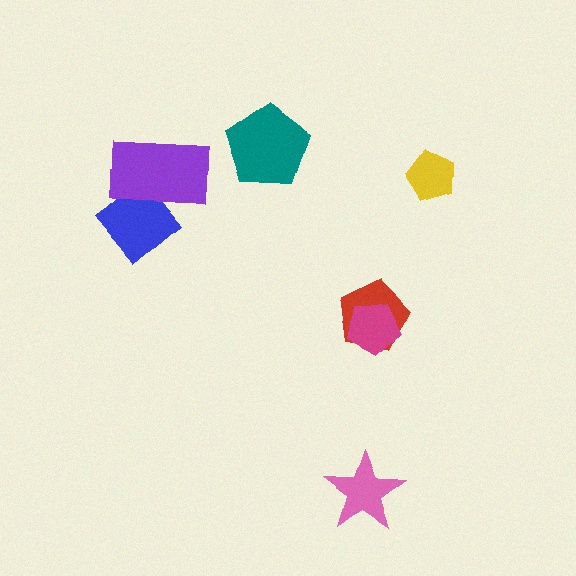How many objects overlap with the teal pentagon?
0 objects overlap with the teal pentagon.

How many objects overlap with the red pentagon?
1 object overlaps with the red pentagon.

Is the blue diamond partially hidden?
Yes, it is partially covered by another shape.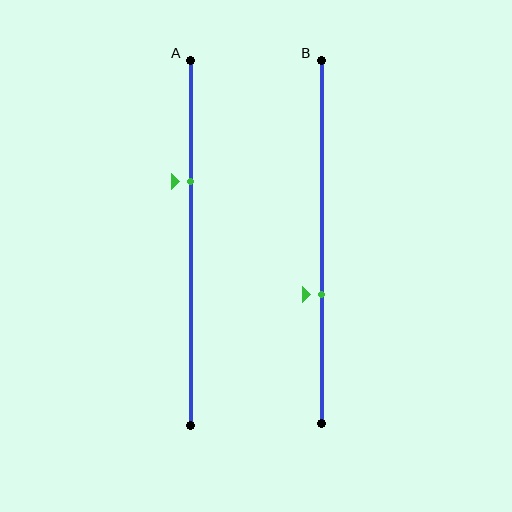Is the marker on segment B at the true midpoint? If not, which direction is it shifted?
No, the marker on segment B is shifted downward by about 15% of the segment length.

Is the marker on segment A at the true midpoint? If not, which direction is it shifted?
No, the marker on segment A is shifted upward by about 17% of the segment length.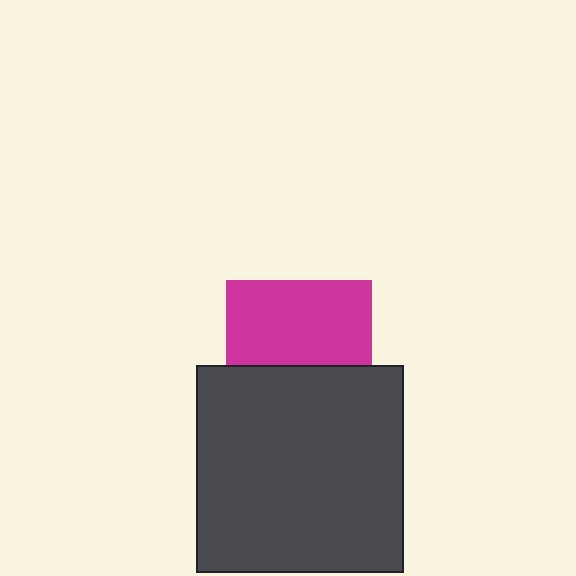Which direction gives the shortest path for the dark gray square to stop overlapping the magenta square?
Moving down gives the shortest separation.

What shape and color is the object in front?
The object in front is a dark gray square.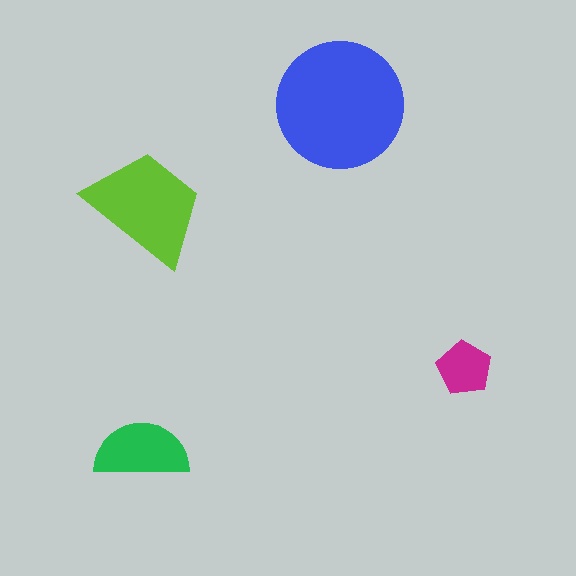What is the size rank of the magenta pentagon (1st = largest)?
4th.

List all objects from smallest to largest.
The magenta pentagon, the green semicircle, the lime trapezoid, the blue circle.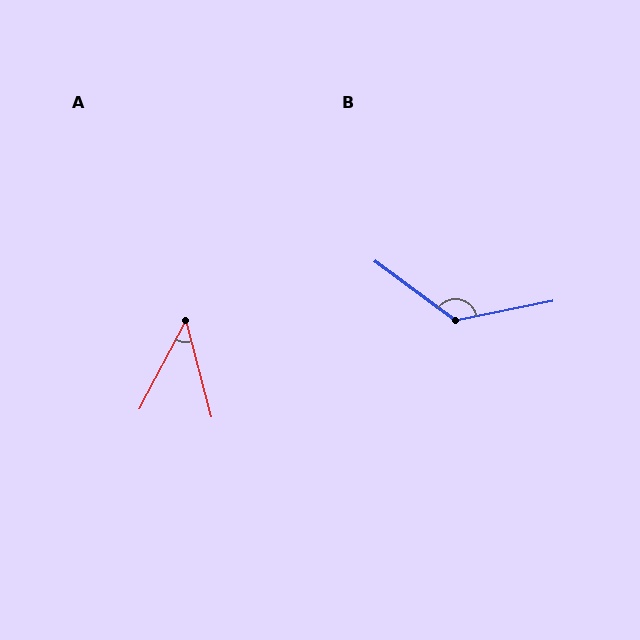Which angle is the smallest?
A, at approximately 42 degrees.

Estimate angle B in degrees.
Approximately 132 degrees.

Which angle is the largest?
B, at approximately 132 degrees.